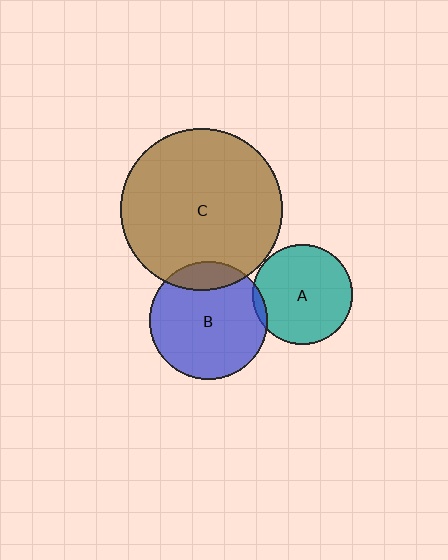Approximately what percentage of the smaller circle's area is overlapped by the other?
Approximately 15%.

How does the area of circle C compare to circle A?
Approximately 2.6 times.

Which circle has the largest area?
Circle C (brown).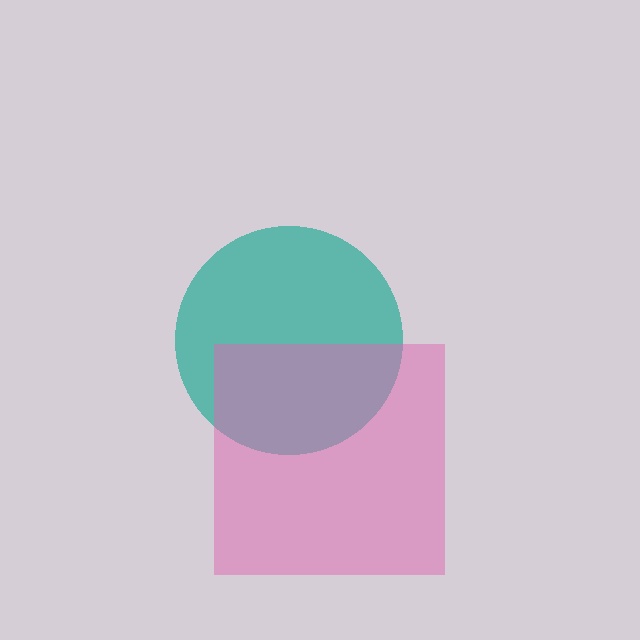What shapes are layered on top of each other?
The layered shapes are: a teal circle, a pink square.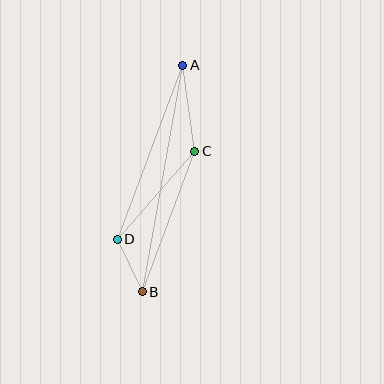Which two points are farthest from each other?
Points A and B are farthest from each other.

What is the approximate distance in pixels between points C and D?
The distance between C and D is approximately 117 pixels.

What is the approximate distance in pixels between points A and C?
The distance between A and C is approximately 87 pixels.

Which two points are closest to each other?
Points B and D are closest to each other.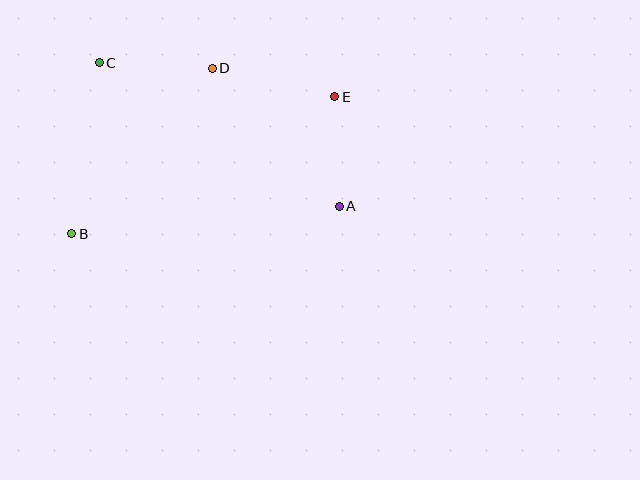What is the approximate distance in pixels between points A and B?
The distance between A and B is approximately 269 pixels.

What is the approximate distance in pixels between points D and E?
The distance between D and E is approximately 126 pixels.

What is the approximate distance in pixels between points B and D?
The distance between B and D is approximately 217 pixels.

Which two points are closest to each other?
Points A and E are closest to each other.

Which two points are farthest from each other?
Points B and E are farthest from each other.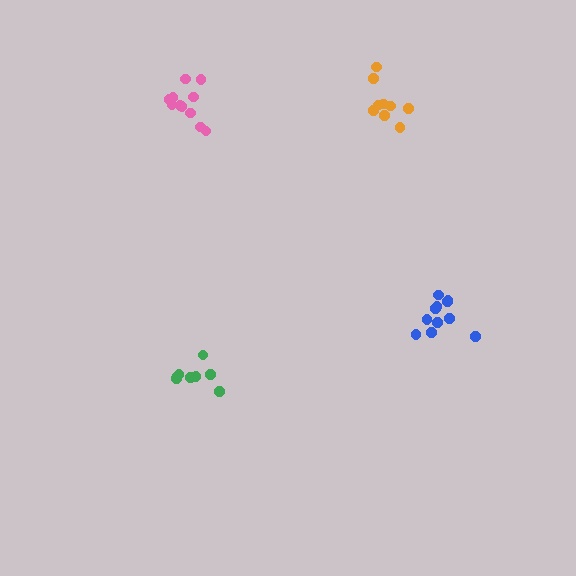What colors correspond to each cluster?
The clusters are colored: blue, orange, green, pink.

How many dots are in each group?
Group 1: 11 dots, Group 2: 9 dots, Group 3: 8 dots, Group 4: 11 dots (39 total).